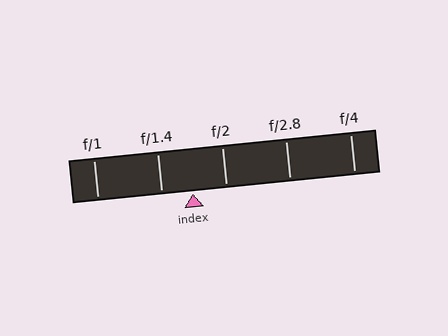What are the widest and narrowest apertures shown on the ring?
The widest aperture shown is f/1 and the narrowest is f/4.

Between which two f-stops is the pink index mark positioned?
The index mark is between f/1.4 and f/2.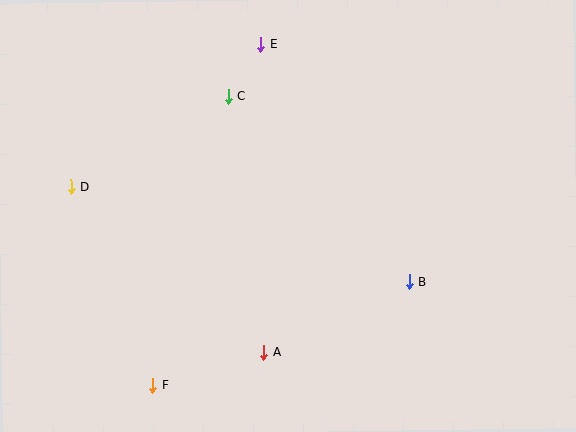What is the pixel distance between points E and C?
The distance between E and C is 60 pixels.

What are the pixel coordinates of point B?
Point B is at (409, 282).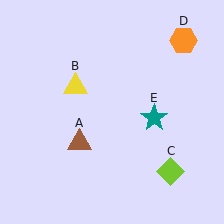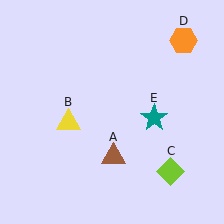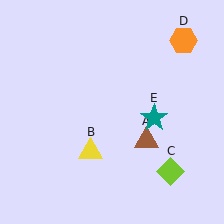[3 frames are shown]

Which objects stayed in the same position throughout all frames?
Lime diamond (object C) and orange hexagon (object D) and teal star (object E) remained stationary.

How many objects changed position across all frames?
2 objects changed position: brown triangle (object A), yellow triangle (object B).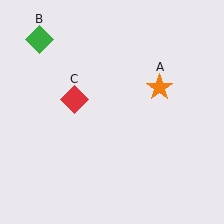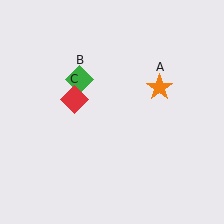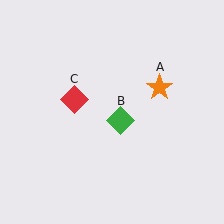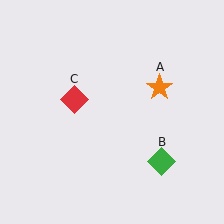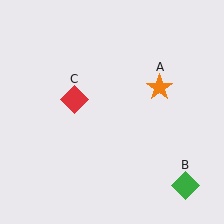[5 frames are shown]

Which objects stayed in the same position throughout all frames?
Orange star (object A) and red diamond (object C) remained stationary.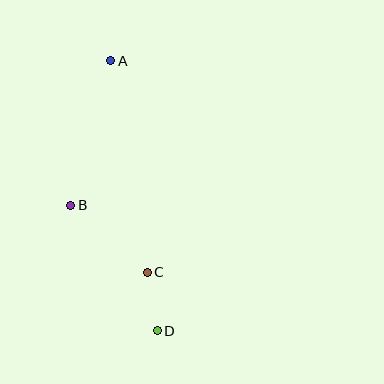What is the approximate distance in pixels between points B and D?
The distance between B and D is approximately 152 pixels.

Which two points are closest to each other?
Points C and D are closest to each other.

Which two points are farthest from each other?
Points A and D are farthest from each other.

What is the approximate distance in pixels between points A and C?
The distance between A and C is approximately 214 pixels.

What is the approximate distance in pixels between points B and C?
The distance between B and C is approximately 101 pixels.